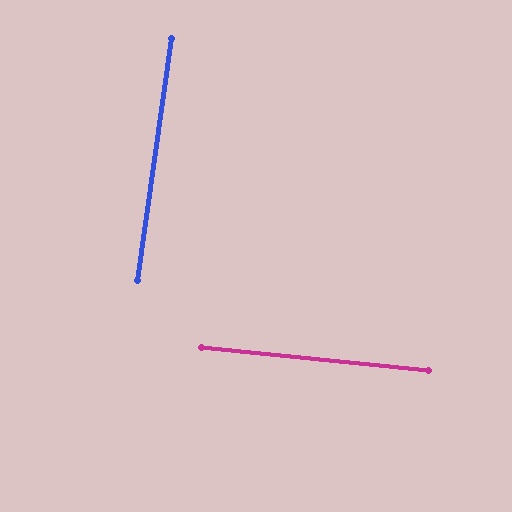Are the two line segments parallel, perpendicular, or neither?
Perpendicular — they meet at approximately 88°.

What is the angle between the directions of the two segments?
Approximately 88 degrees.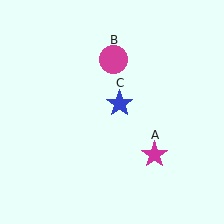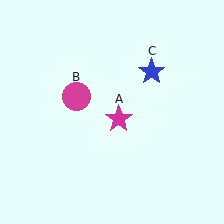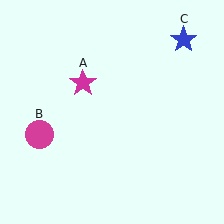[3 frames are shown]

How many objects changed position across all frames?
3 objects changed position: magenta star (object A), magenta circle (object B), blue star (object C).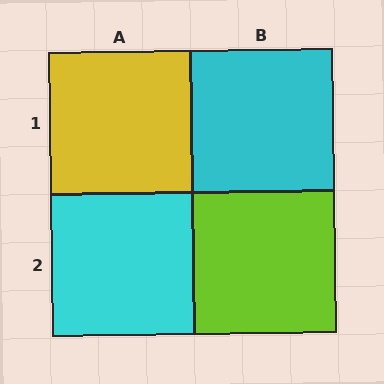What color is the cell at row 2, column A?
Cyan.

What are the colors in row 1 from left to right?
Yellow, cyan.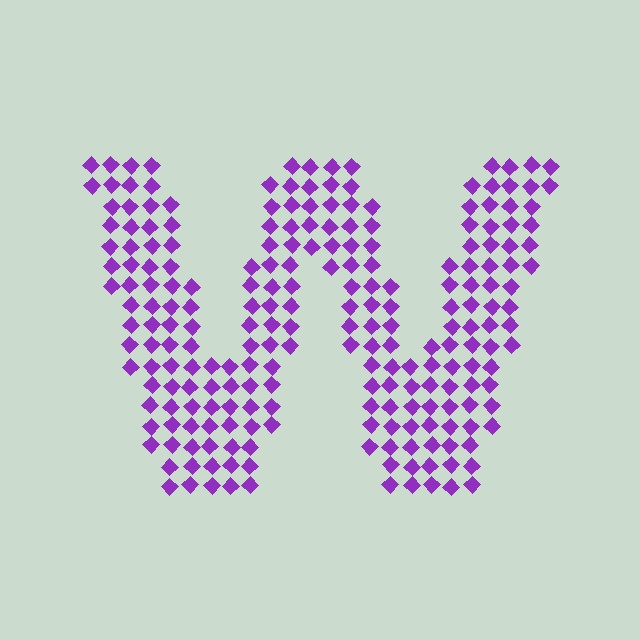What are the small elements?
The small elements are diamonds.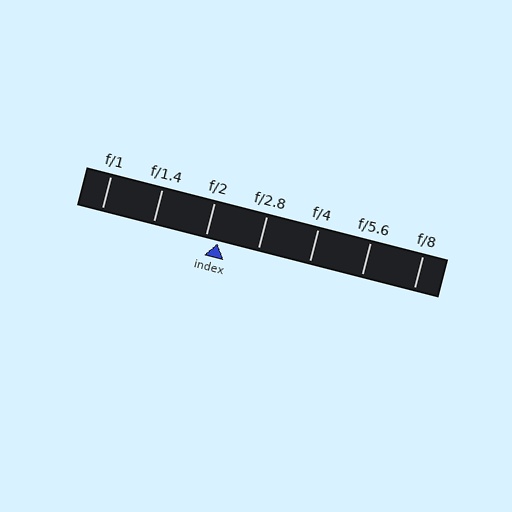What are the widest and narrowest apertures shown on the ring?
The widest aperture shown is f/1 and the narrowest is f/8.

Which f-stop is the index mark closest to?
The index mark is closest to f/2.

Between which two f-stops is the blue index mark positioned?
The index mark is between f/2 and f/2.8.